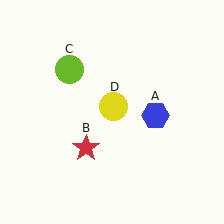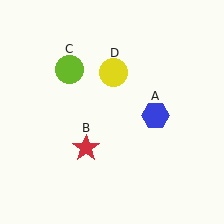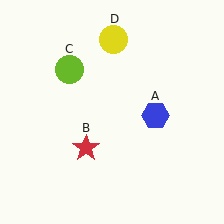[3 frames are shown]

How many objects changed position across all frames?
1 object changed position: yellow circle (object D).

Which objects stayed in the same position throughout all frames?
Blue hexagon (object A) and red star (object B) and lime circle (object C) remained stationary.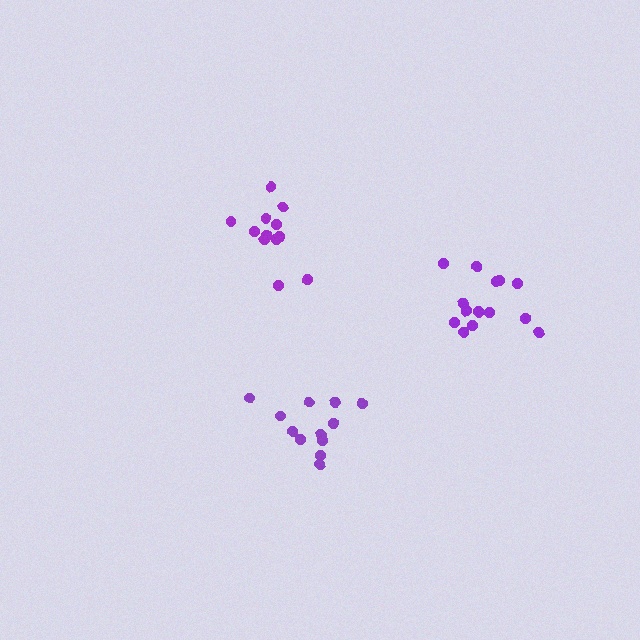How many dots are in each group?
Group 1: 12 dots, Group 2: 12 dots, Group 3: 15 dots (39 total).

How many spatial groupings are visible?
There are 3 spatial groupings.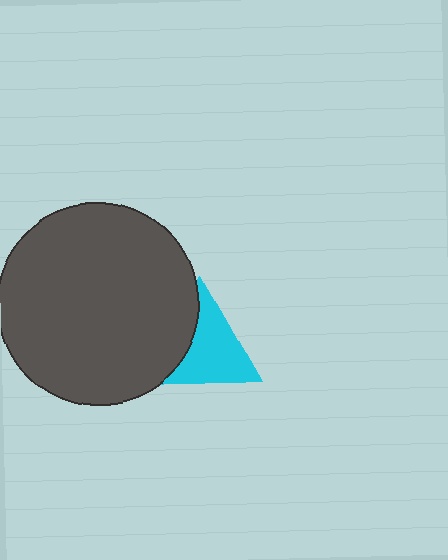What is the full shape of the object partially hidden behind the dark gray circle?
The partially hidden object is a cyan triangle.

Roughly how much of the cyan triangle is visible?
Most of it is visible (roughly 66%).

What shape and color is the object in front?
The object in front is a dark gray circle.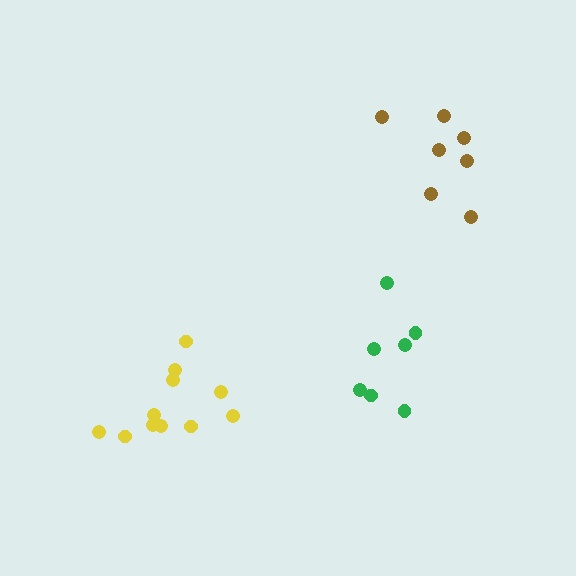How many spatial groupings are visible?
There are 3 spatial groupings.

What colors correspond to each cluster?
The clusters are colored: green, yellow, brown.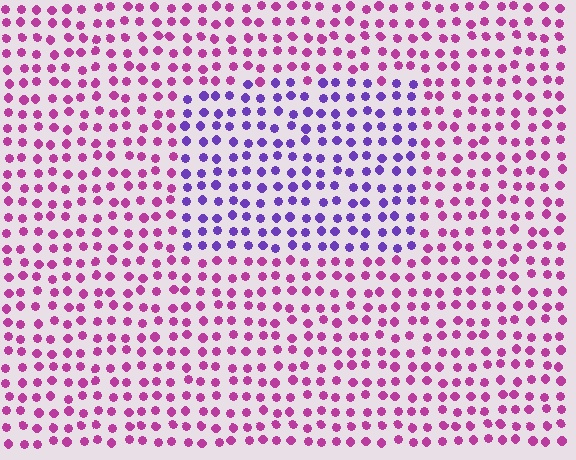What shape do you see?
I see a rectangle.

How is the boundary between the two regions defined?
The boundary is defined purely by a slight shift in hue (about 50 degrees). Spacing, size, and orientation are identical on both sides.